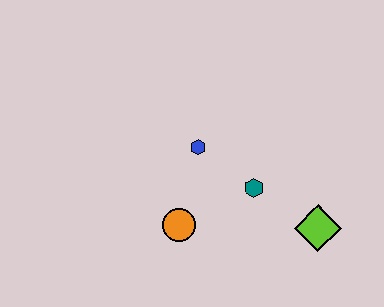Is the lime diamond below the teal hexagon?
Yes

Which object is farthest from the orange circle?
The lime diamond is farthest from the orange circle.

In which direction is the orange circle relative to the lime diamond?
The orange circle is to the left of the lime diamond.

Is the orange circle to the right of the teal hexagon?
No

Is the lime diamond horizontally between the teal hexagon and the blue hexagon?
No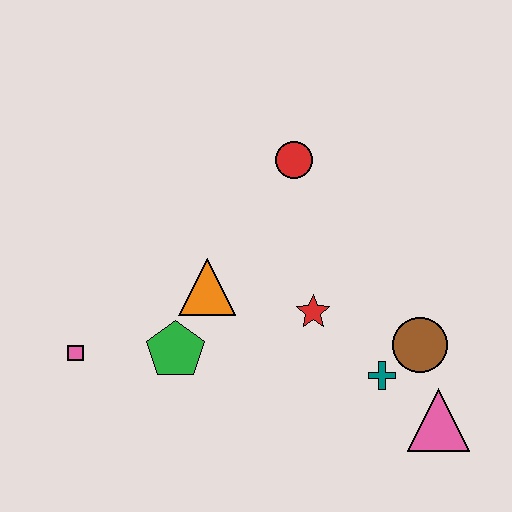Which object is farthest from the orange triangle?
The pink triangle is farthest from the orange triangle.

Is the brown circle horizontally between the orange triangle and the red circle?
No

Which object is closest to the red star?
The teal cross is closest to the red star.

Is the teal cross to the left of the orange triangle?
No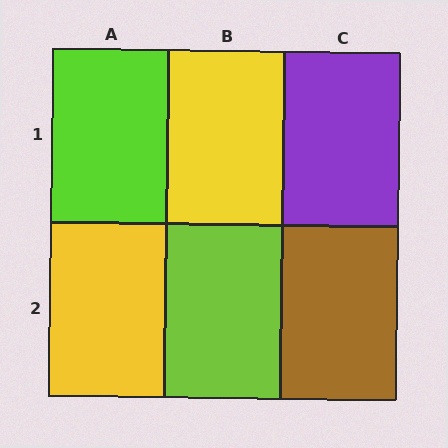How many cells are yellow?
2 cells are yellow.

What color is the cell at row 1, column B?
Yellow.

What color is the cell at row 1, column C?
Purple.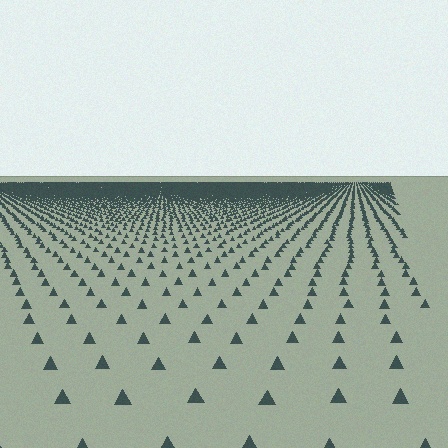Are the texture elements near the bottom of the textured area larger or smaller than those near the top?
Larger. Near the bottom, elements are closer to the viewer and appear at a bigger on-screen size.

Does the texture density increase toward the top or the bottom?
Density increases toward the top.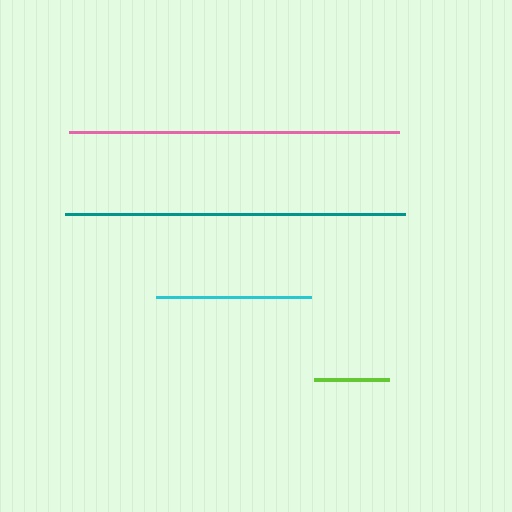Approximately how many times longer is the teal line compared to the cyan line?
The teal line is approximately 2.2 times the length of the cyan line.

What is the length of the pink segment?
The pink segment is approximately 330 pixels long.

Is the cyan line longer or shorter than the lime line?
The cyan line is longer than the lime line.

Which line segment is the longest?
The teal line is the longest at approximately 340 pixels.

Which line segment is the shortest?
The lime line is the shortest at approximately 75 pixels.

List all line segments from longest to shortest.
From longest to shortest: teal, pink, cyan, lime.